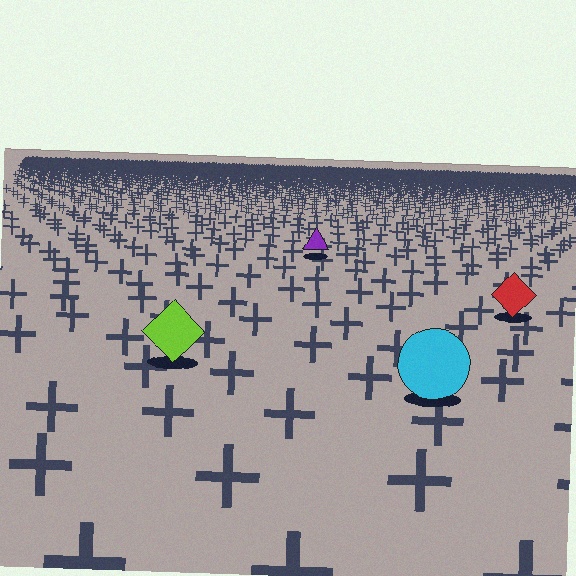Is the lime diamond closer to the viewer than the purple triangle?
Yes. The lime diamond is closer — you can tell from the texture gradient: the ground texture is coarser near it.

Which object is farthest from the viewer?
The purple triangle is farthest from the viewer. It appears smaller and the ground texture around it is denser.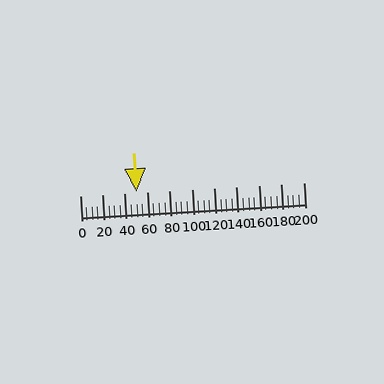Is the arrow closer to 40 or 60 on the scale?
The arrow is closer to 60.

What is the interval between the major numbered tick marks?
The major tick marks are spaced 20 units apart.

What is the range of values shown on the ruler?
The ruler shows values from 0 to 200.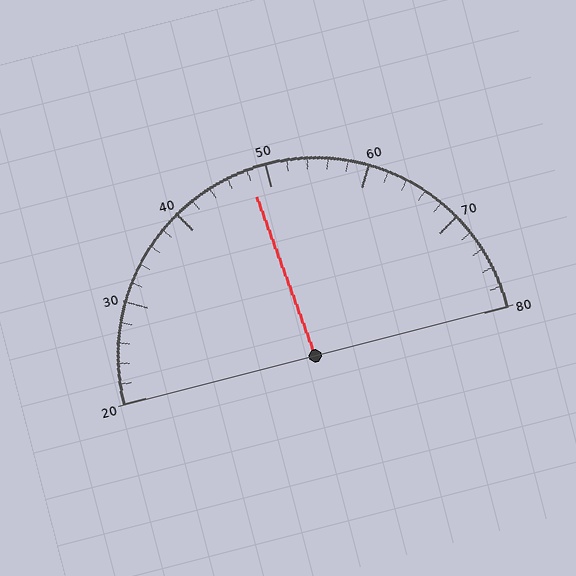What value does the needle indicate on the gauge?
The needle indicates approximately 48.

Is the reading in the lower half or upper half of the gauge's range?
The reading is in the lower half of the range (20 to 80).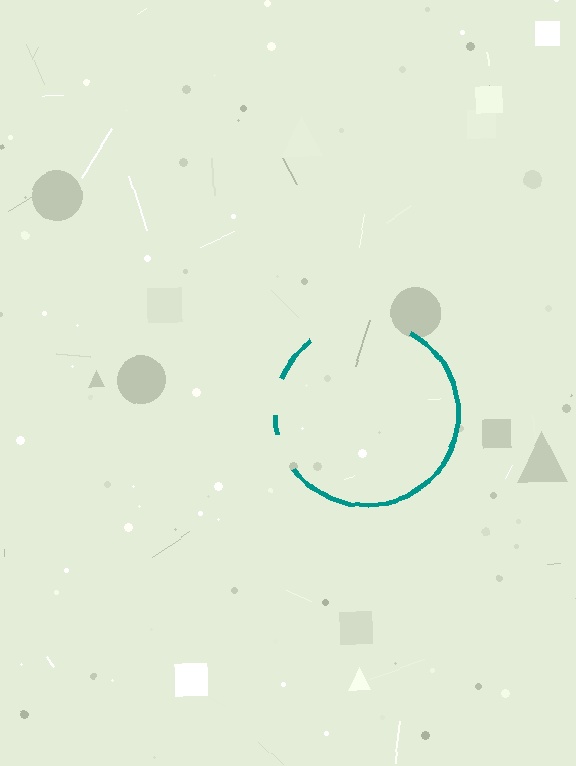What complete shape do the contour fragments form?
The contour fragments form a circle.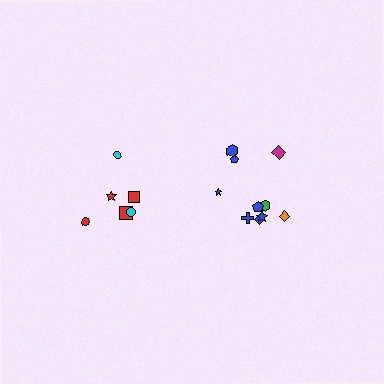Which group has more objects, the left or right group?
The right group.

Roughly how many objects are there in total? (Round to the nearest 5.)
Roughly 15 objects in total.